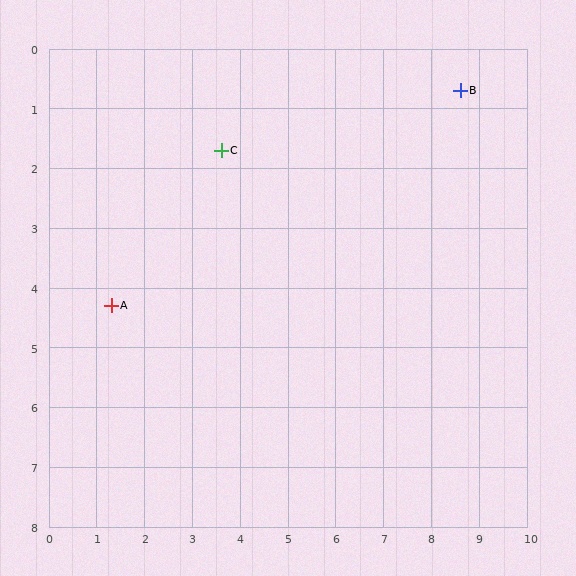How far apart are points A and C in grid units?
Points A and C are about 3.5 grid units apart.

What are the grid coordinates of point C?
Point C is at approximately (3.6, 1.7).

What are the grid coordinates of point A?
Point A is at approximately (1.3, 4.3).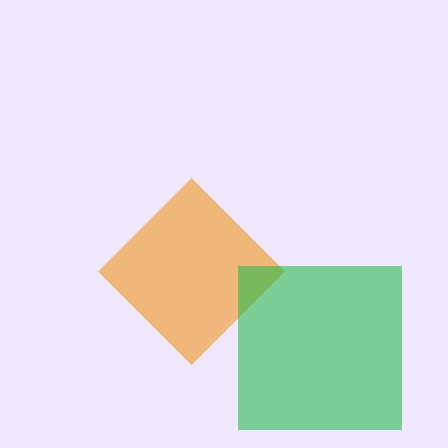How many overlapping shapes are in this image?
There are 2 overlapping shapes in the image.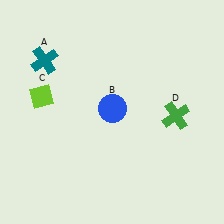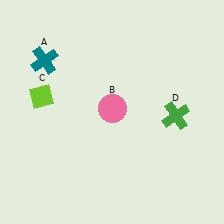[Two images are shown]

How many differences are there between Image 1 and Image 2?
There is 1 difference between the two images.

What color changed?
The circle (B) changed from blue in Image 1 to pink in Image 2.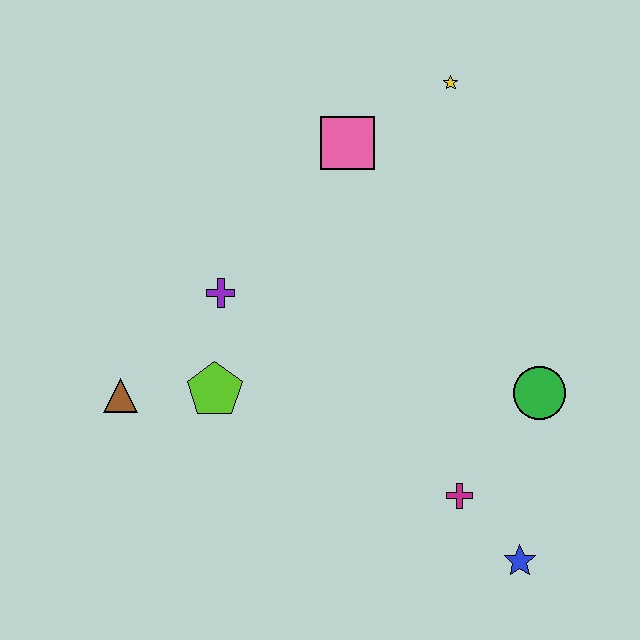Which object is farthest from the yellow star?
The blue star is farthest from the yellow star.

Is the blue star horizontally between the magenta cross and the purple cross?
No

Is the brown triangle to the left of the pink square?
Yes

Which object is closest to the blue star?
The magenta cross is closest to the blue star.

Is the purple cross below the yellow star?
Yes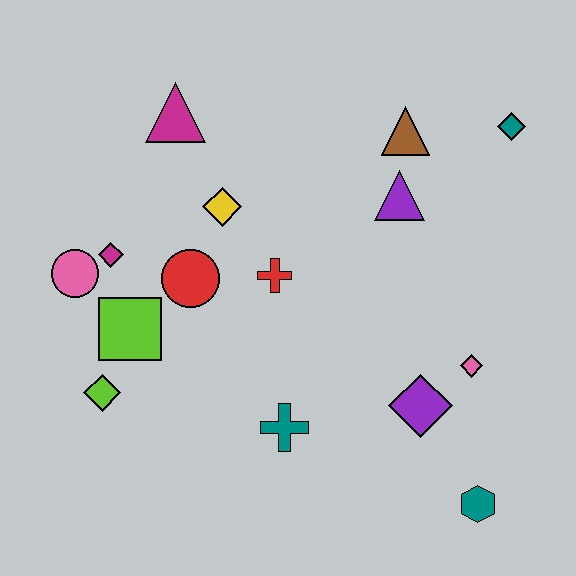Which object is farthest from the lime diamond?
The teal diamond is farthest from the lime diamond.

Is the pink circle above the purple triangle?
No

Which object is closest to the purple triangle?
The brown triangle is closest to the purple triangle.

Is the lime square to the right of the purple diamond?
No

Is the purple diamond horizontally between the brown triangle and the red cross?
No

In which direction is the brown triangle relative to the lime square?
The brown triangle is to the right of the lime square.